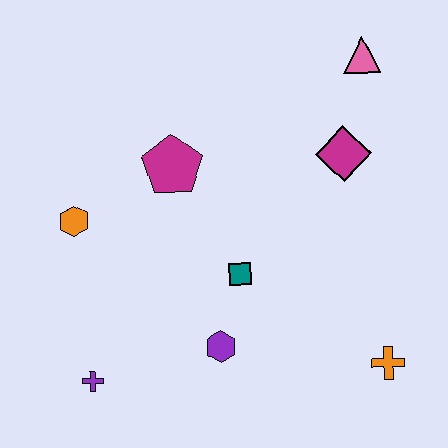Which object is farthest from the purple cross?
The pink triangle is farthest from the purple cross.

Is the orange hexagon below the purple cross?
No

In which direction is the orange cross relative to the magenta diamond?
The orange cross is below the magenta diamond.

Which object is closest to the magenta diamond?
The pink triangle is closest to the magenta diamond.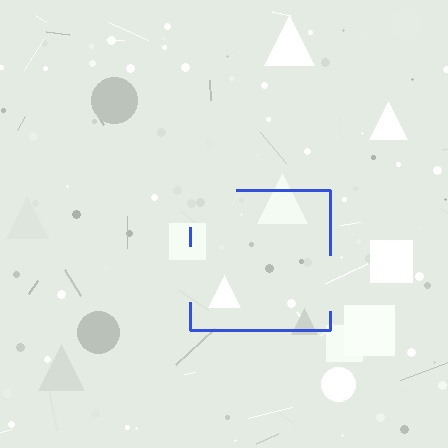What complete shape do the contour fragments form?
The contour fragments form a square.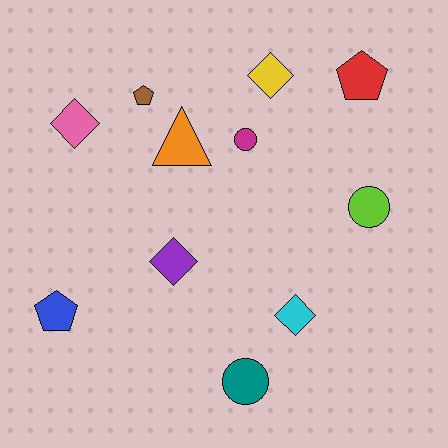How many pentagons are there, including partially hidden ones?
There are 3 pentagons.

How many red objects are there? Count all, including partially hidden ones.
There is 1 red object.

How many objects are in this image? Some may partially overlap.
There are 11 objects.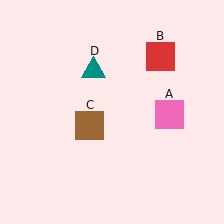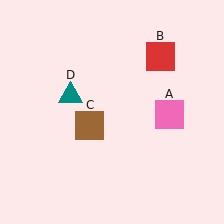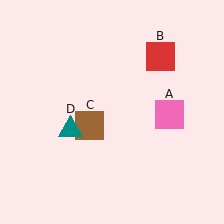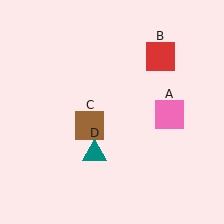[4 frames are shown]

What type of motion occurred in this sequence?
The teal triangle (object D) rotated counterclockwise around the center of the scene.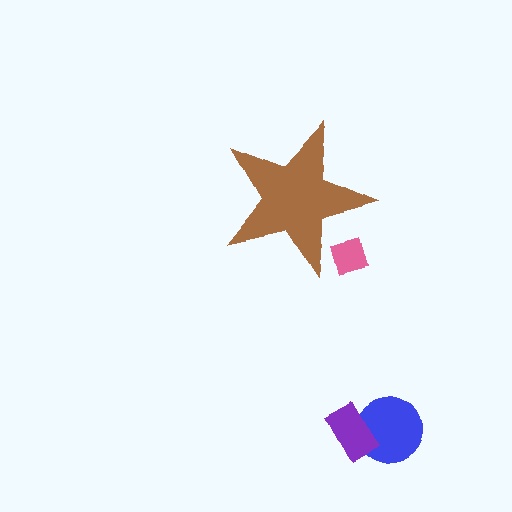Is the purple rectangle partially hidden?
No, the purple rectangle is fully visible.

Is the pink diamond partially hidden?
Yes, the pink diamond is partially hidden behind the brown star.